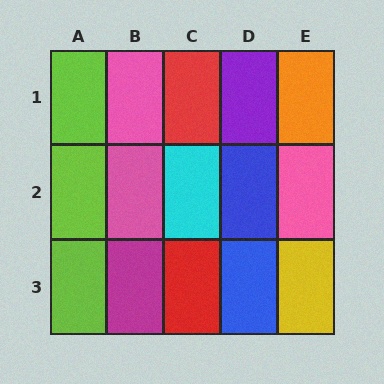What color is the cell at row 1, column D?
Purple.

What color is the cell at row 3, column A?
Lime.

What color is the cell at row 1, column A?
Lime.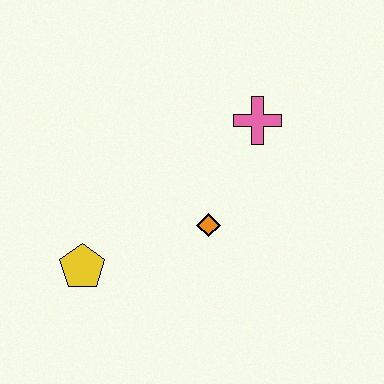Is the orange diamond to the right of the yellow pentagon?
Yes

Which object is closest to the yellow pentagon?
The orange diamond is closest to the yellow pentagon.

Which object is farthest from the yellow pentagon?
The pink cross is farthest from the yellow pentagon.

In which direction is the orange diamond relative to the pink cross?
The orange diamond is below the pink cross.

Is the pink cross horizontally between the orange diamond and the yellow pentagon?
No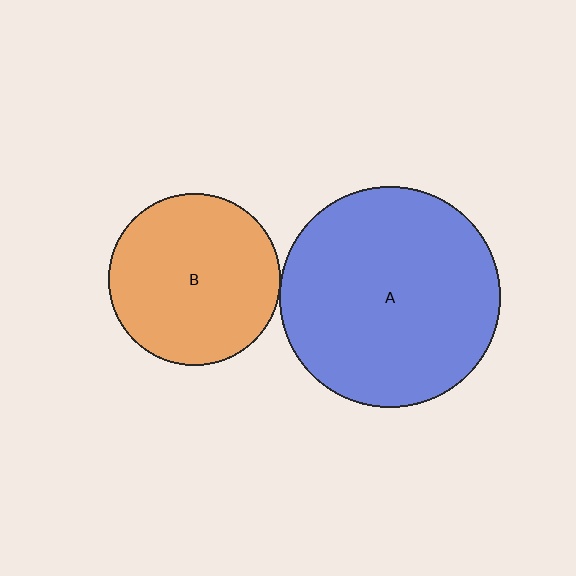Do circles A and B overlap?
Yes.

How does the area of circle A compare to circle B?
Approximately 1.6 times.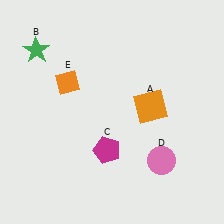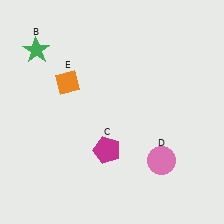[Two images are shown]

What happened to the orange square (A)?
The orange square (A) was removed in Image 2. It was in the top-right area of Image 1.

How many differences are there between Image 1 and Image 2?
There is 1 difference between the two images.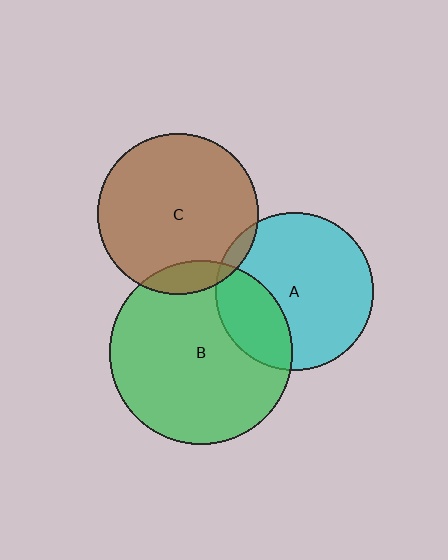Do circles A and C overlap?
Yes.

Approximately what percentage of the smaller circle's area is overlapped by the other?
Approximately 5%.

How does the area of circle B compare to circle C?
Approximately 1.3 times.